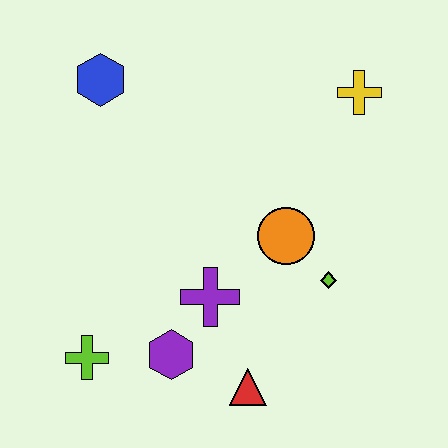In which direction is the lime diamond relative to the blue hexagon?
The lime diamond is to the right of the blue hexagon.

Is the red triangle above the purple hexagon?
No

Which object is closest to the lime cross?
The purple hexagon is closest to the lime cross.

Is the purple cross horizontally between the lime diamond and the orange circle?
No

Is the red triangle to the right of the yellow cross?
No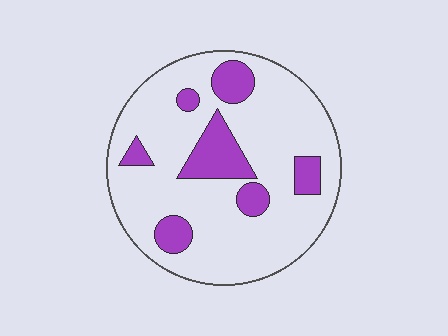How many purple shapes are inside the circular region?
7.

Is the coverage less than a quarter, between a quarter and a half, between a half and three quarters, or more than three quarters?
Less than a quarter.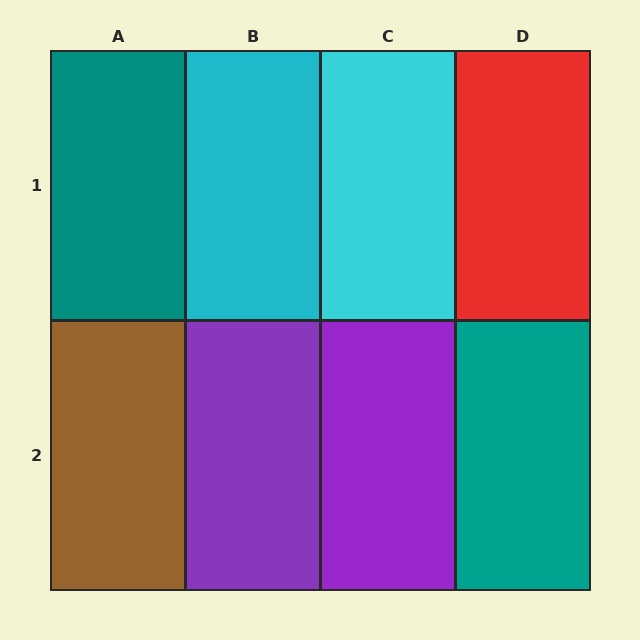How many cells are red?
1 cell is red.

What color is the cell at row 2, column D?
Teal.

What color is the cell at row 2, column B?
Purple.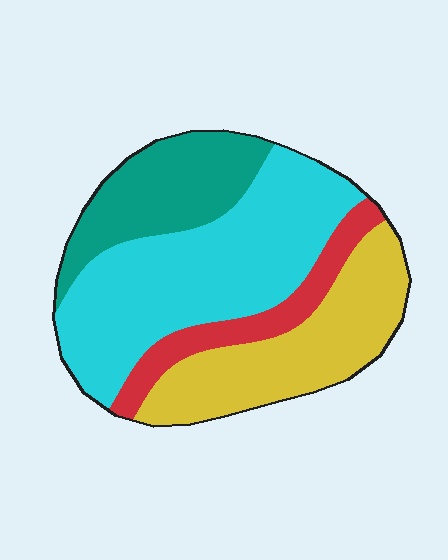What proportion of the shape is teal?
Teal takes up between a sixth and a third of the shape.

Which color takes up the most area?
Cyan, at roughly 40%.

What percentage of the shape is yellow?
Yellow takes up between a quarter and a half of the shape.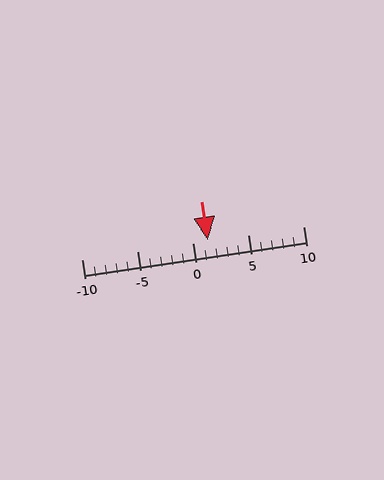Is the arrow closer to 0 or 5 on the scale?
The arrow is closer to 0.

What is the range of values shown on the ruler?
The ruler shows values from -10 to 10.